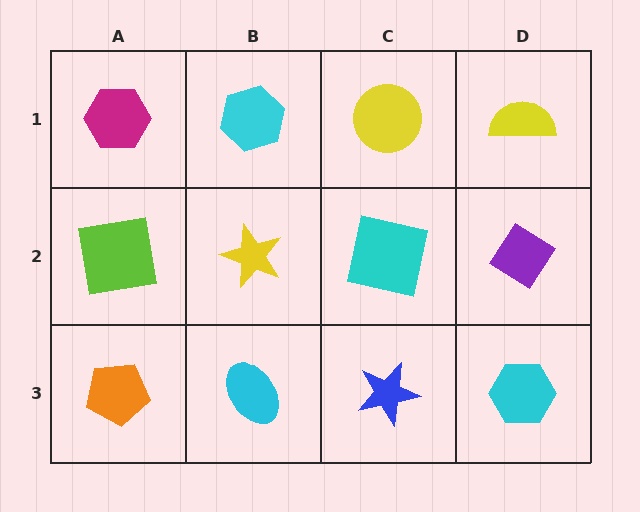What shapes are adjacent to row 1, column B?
A yellow star (row 2, column B), a magenta hexagon (row 1, column A), a yellow circle (row 1, column C).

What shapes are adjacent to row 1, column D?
A purple diamond (row 2, column D), a yellow circle (row 1, column C).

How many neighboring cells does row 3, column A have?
2.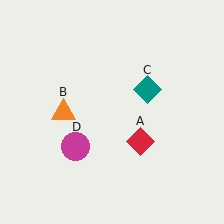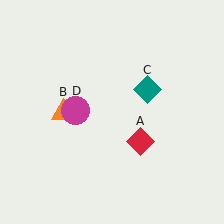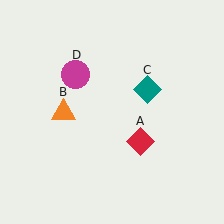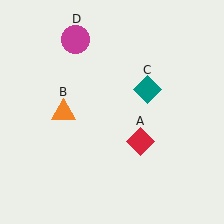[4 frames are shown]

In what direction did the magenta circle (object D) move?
The magenta circle (object D) moved up.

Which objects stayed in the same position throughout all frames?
Red diamond (object A) and orange triangle (object B) and teal diamond (object C) remained stationary.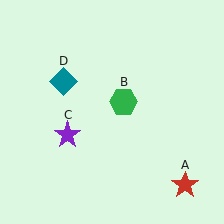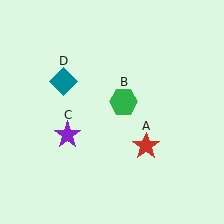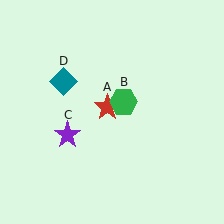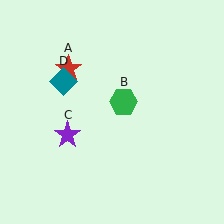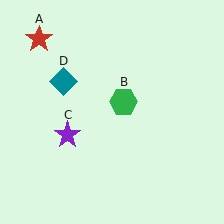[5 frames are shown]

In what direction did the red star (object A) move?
The red star (object A) moved up and to the left.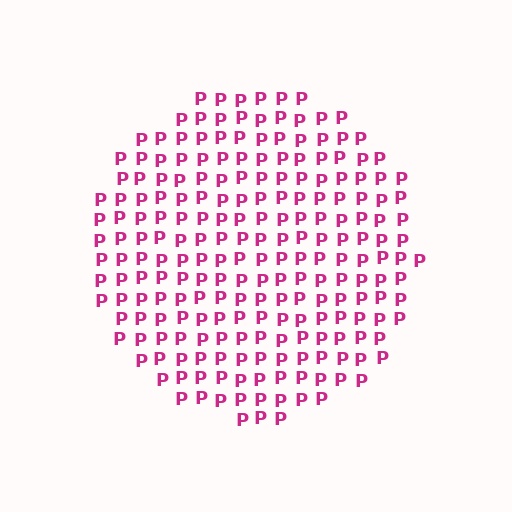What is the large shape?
The large shape is a circle.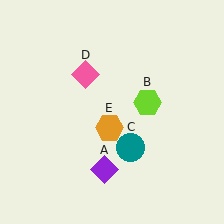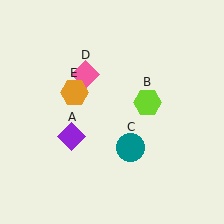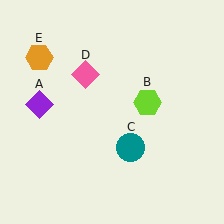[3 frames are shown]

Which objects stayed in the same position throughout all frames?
Lime hexagon (object B) and teal circle (object C) and pink diamond (object D) remained stationary.